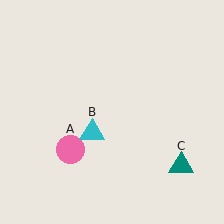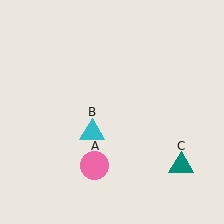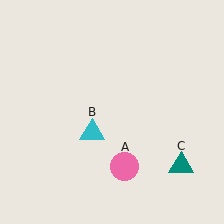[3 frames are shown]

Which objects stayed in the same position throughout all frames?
Cyan triangle (object B) and teal triangle (object C) remained stationary.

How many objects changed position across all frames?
1 object changed position: pink circle (object A).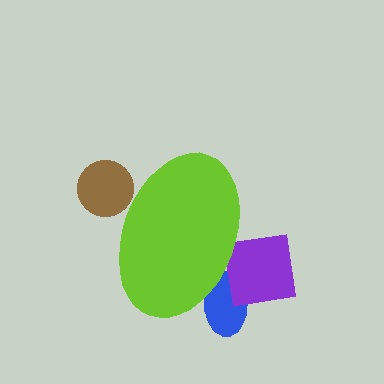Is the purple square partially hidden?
Yes, the purple square is partially hidden behind the lime ellipse.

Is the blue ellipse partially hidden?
Yes, the blue ellipse is partially hidden behind the lime ellipse.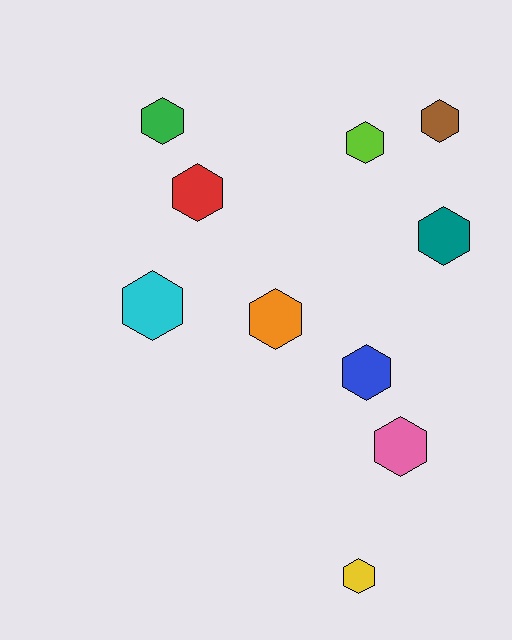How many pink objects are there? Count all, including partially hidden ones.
There is 1 pink object.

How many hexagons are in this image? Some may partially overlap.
There are 10 hexagons.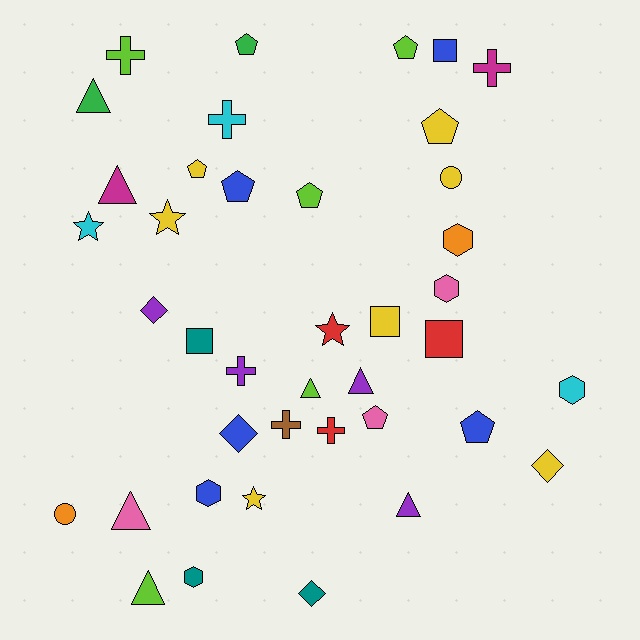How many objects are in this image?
There are 40 objects.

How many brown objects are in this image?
There is 1 brown object.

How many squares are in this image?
There are 4 squares.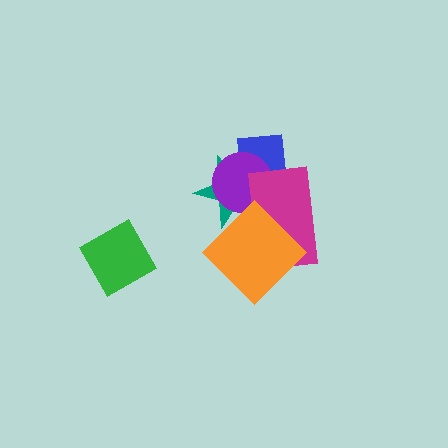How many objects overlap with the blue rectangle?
3 objects overlap with the blue rectangle.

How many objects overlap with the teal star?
4 objects overlap with the teal star.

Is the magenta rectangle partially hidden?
Yes, it is partially covered by another shape.